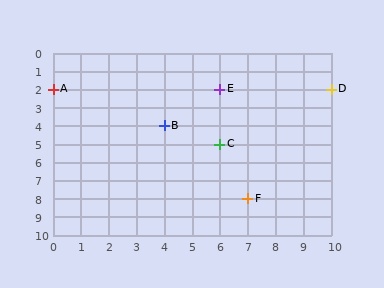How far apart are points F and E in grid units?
Points F and E are 1 column and 6 rows apart (about 6.1 grid units diagonally).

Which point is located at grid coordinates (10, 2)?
Point D is at (10, 2).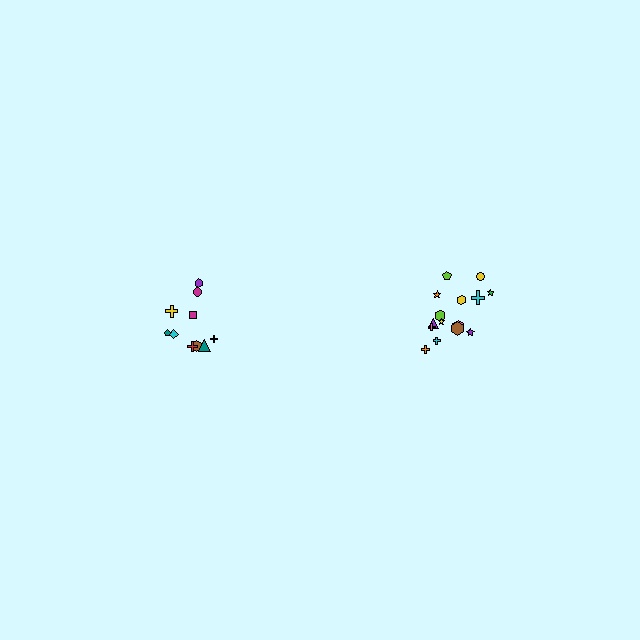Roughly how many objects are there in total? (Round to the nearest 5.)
Roughly 25 objects in total.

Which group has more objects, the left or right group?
The right group.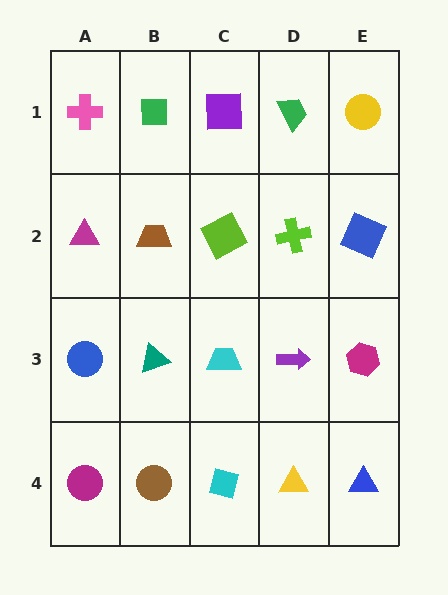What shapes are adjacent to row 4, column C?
A cyan trapezoid (row 3, column C), a brown circle (row 4, column B), a yellow triangle (row 4, column D).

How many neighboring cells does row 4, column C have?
3.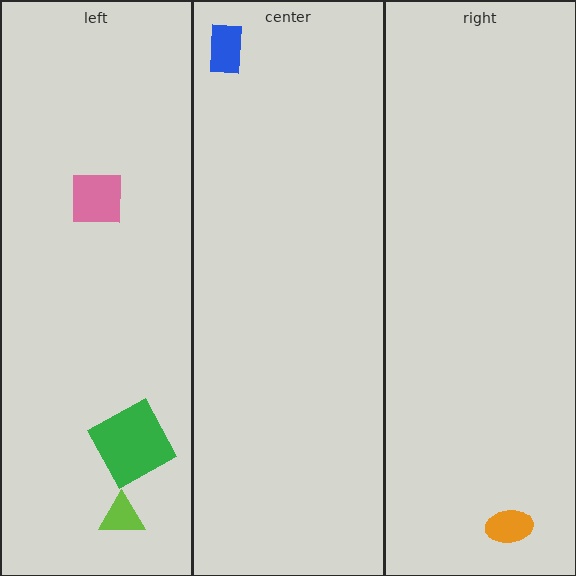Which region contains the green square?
The left region.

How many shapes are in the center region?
1.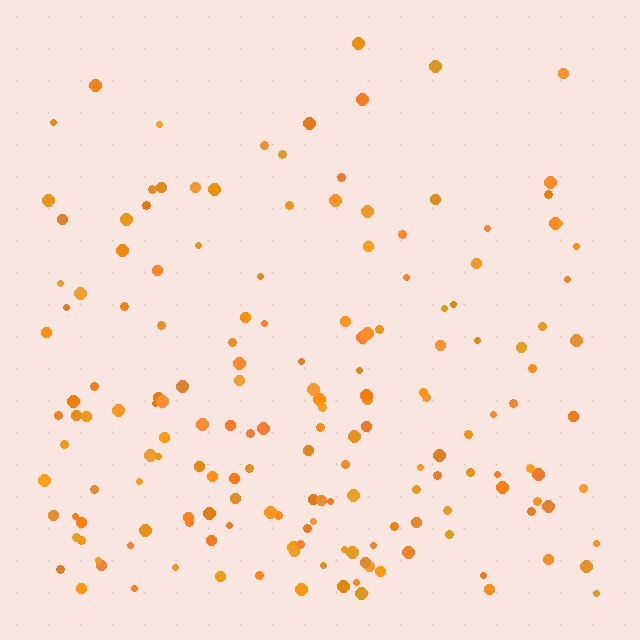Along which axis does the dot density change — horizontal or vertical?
Vertical.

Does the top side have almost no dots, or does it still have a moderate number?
Still a moderate number, just noticeably fewer than the bottom.